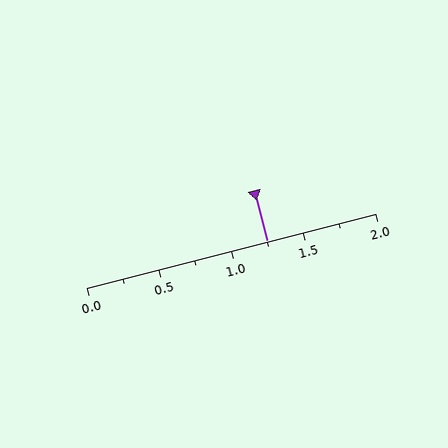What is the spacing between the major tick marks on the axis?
The major ticks are spaced 0.5 apart.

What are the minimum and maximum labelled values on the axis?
The axis runs from 0.0 to 2.0.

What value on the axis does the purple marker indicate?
The marker indicates approximately 1.25.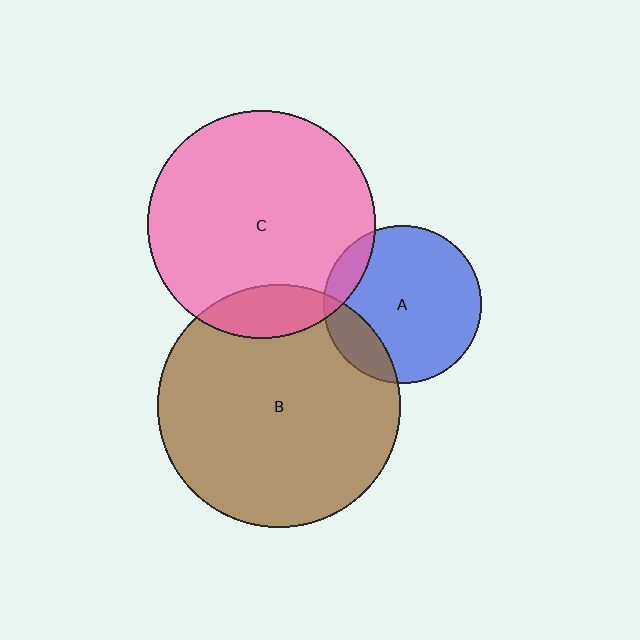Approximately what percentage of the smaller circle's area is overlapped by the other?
Approximately 15%.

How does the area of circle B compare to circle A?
Approximately 2.4 times.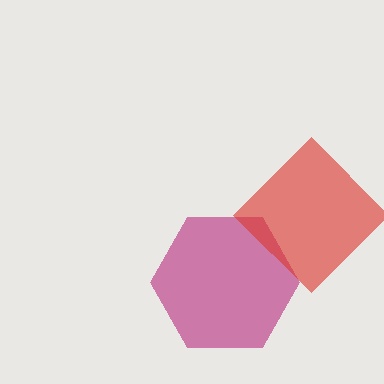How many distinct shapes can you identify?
There are 2 distinct shapes: a magenta hexagon, a red diamond.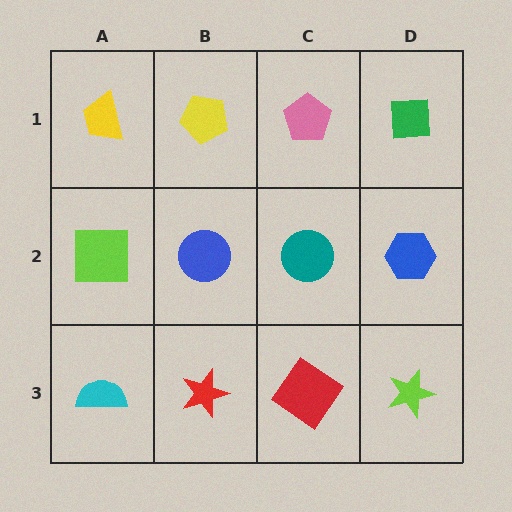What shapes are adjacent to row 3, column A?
A lime square (row 2, column A), a red star (row 3, column B).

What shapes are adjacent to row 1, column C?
A teal circle (row 2, column C), a yellow pentagon (row 1, column B), a green square (row 1, column D).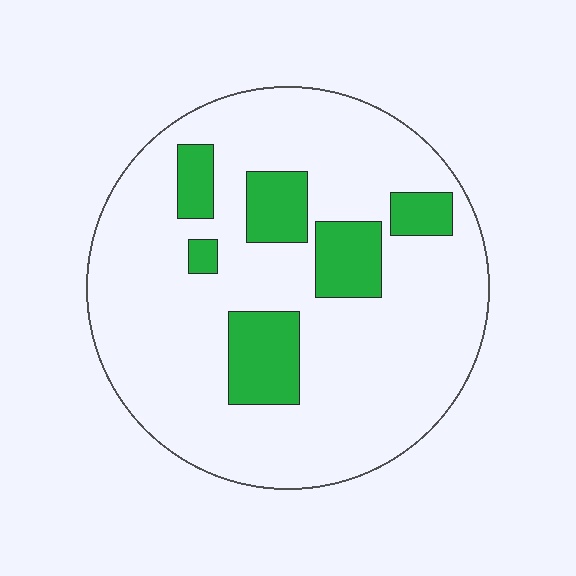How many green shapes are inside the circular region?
6.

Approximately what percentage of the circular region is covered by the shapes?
Approximately 20%.